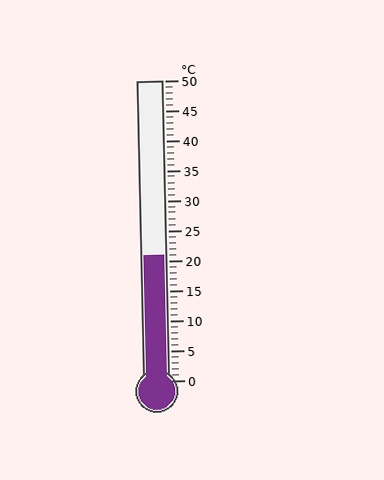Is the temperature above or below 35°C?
The temperature is below 35°C.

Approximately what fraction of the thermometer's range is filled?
The thermometer is filled to approximately 40% of its range.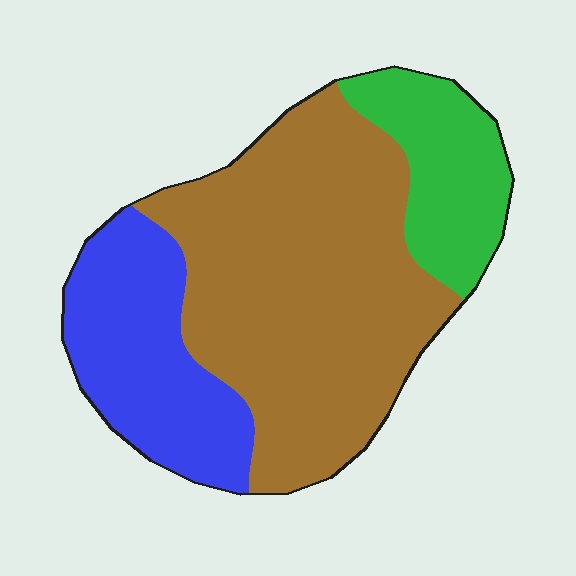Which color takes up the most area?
Brown, at roughly 60%.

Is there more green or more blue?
Blue.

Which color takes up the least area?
Green, at roughly 15%.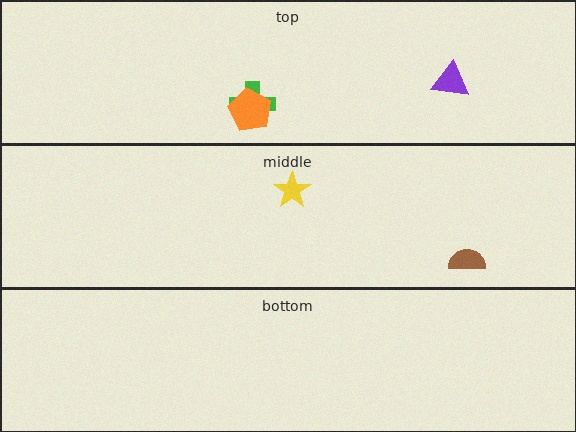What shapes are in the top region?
The green cross, the orange pentagon, the purple triangle.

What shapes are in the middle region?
The yellow star, the brown semicircle.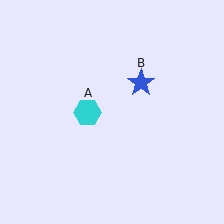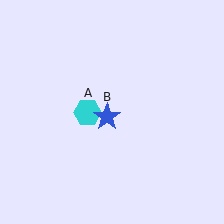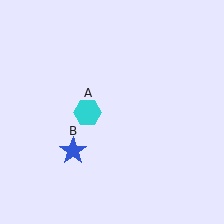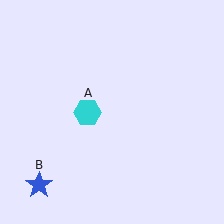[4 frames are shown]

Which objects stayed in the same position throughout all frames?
Cyan hexagon (object A) remained stationary.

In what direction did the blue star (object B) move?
The blue star (object B) moved down and to the left.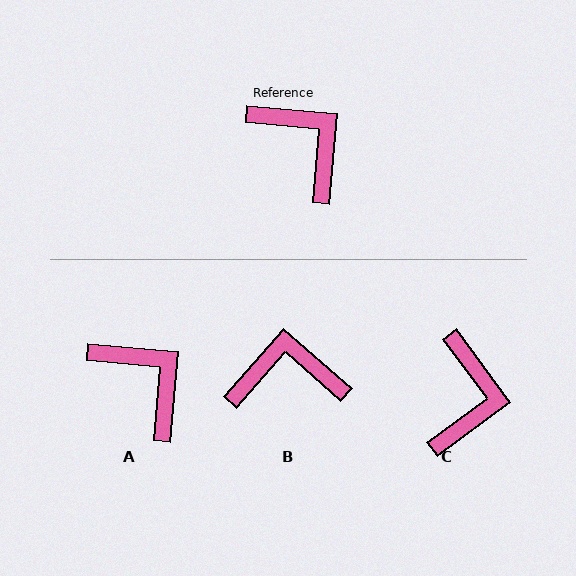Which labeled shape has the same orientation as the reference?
A.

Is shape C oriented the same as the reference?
No, it is off by about 48 degrees.